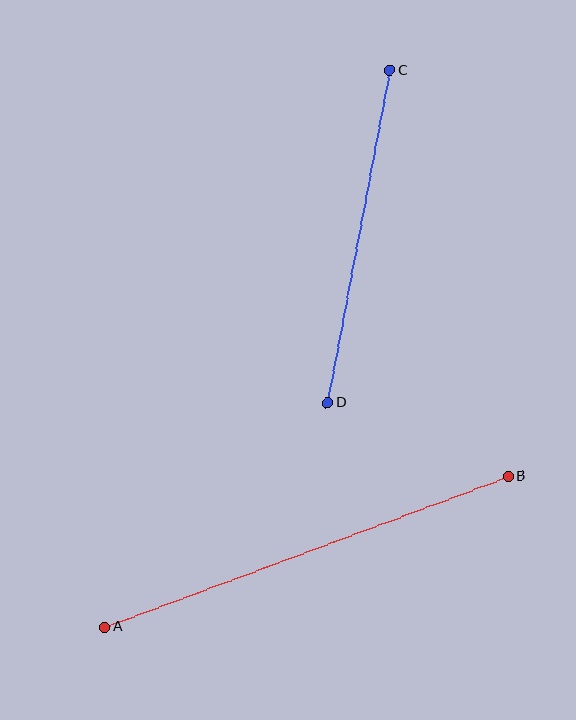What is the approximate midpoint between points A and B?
The midpoint is at approximately (307, 552) pixels.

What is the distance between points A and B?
The distance is approximately 431 pixels.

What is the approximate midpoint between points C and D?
The midpoint is at approximately (359, 236) pixels.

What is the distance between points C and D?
The distance is approximately 338 pixels.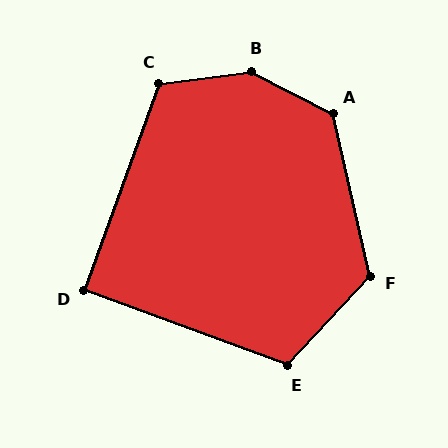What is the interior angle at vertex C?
Approximately 117 degrees (obtuse).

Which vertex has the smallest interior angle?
D, at approximately 90 degrees.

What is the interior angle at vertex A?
Approximately 130 degrees (obtuse).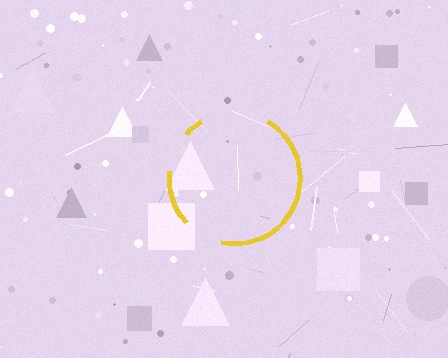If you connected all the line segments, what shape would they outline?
They would outline a circle.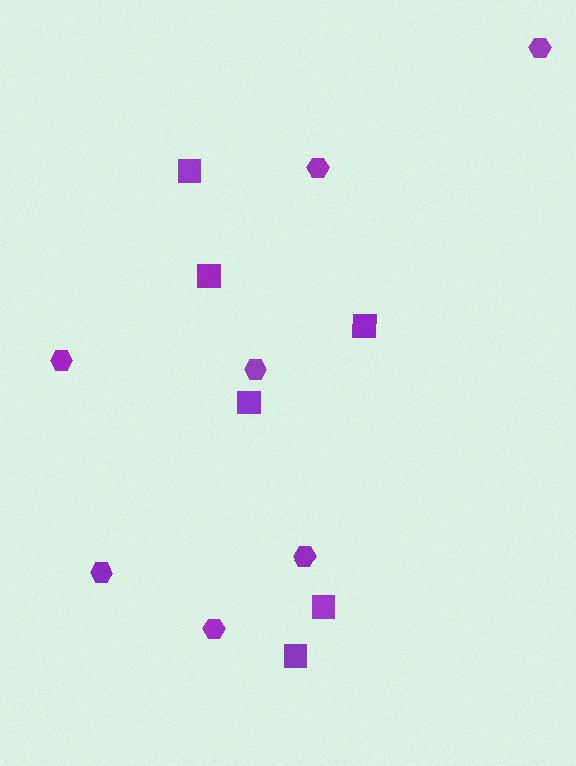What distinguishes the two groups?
There are 2 groups: one group of hexagons (7) and one group of squares (6).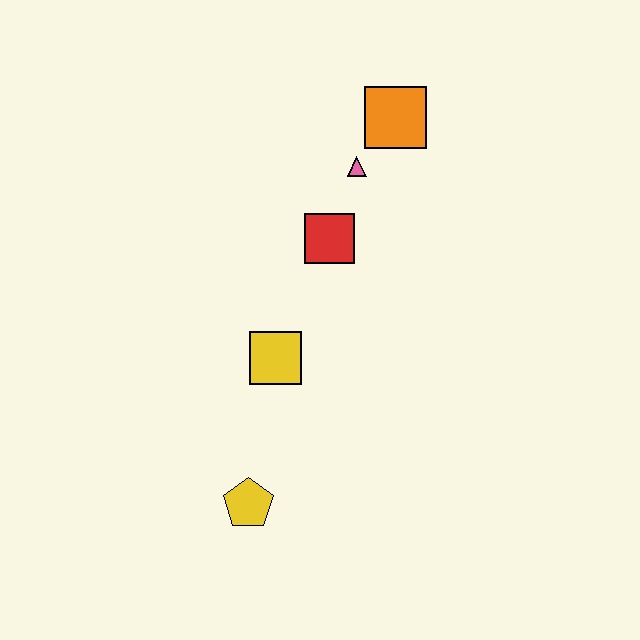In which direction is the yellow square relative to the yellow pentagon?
The yellow square is above the yellow pentagon.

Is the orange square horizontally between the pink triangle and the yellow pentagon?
No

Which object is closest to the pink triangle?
The orange square is closest to the pink triangle.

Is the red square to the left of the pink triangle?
Yes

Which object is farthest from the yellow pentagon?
The orange square is farthest from the yellow pentagon.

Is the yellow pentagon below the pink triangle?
Yes